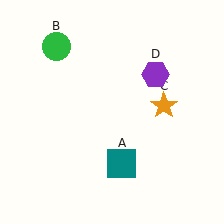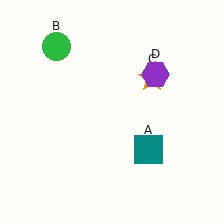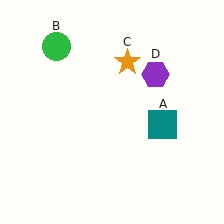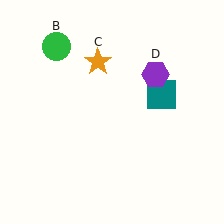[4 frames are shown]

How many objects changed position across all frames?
2 objects changed position: teal square (object A), orange star (object C).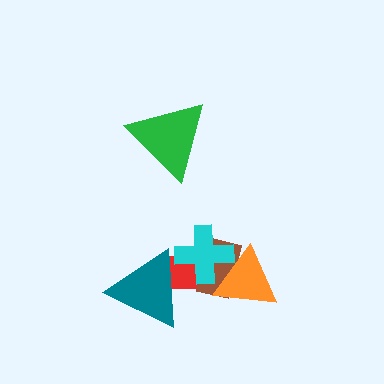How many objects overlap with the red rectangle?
3 objects overlap with the red rectangle.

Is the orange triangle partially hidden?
Yes, it is partially covered by another shape.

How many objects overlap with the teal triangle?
2 objects overlap with the teal triangle.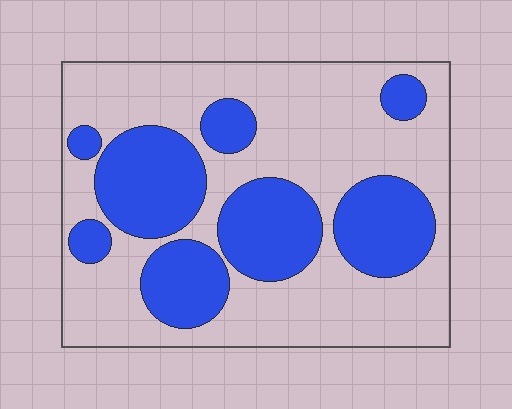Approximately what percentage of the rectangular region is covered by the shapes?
Approximately 35%.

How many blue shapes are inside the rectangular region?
8.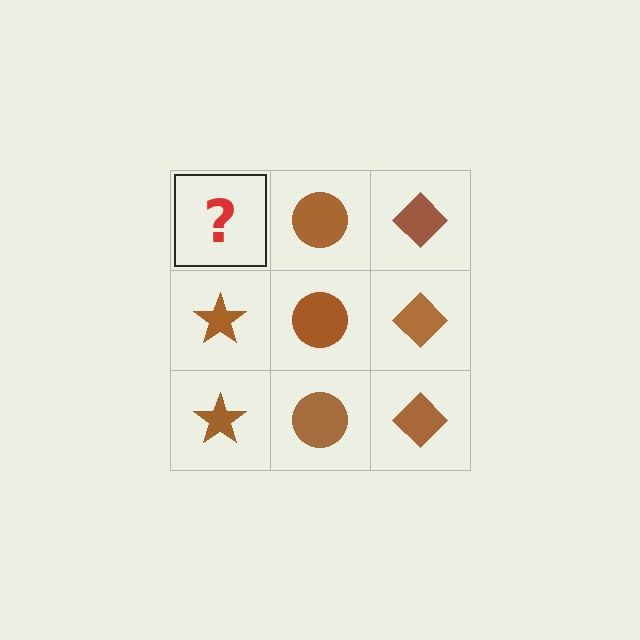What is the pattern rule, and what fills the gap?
The rule is that each column has a consistent shape. The gap should be filled with a brown star.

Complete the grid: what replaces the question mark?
The question mark should be replaced with a brown star.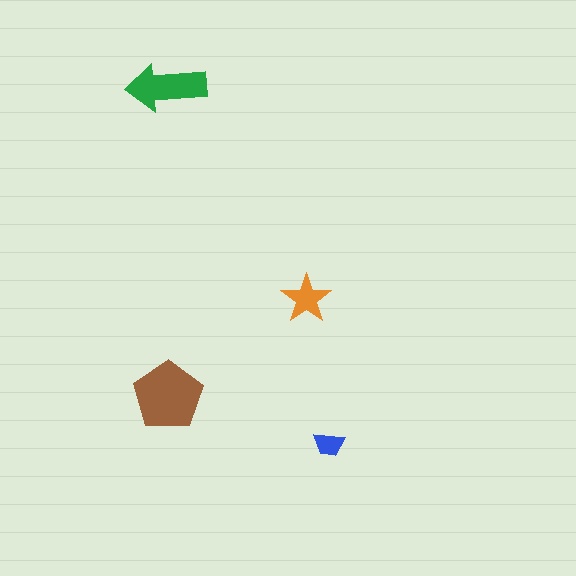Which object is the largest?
The brown pentagon.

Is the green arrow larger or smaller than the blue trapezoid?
Larger.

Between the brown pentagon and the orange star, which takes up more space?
The brown pentagon.